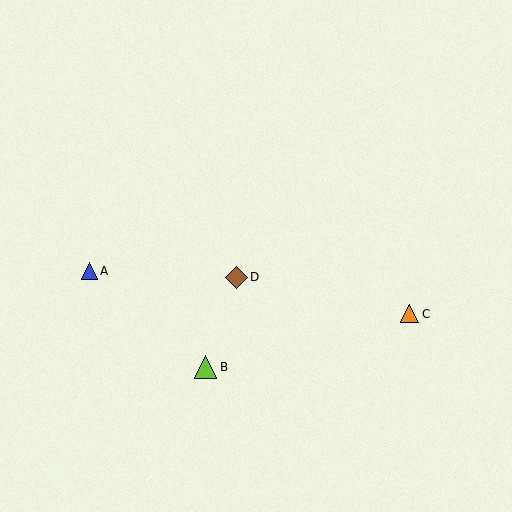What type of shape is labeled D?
Shape D is a brown diamond.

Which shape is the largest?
The lime triangle (labeled B) is the largest.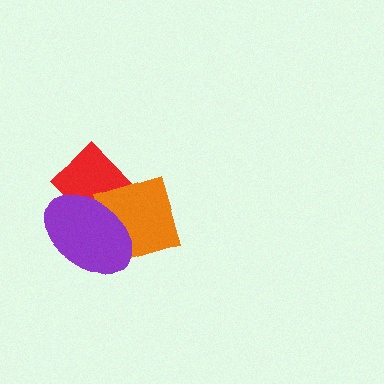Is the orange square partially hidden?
Yes, it is partially covered by another shape.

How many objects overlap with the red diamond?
2 objects overlap with the red diamond.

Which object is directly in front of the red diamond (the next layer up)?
The orange square is directly in front of the red diamond.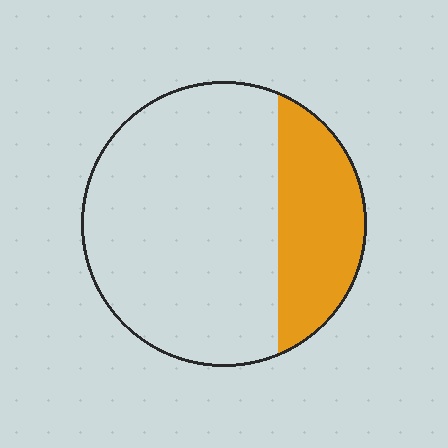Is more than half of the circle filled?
No.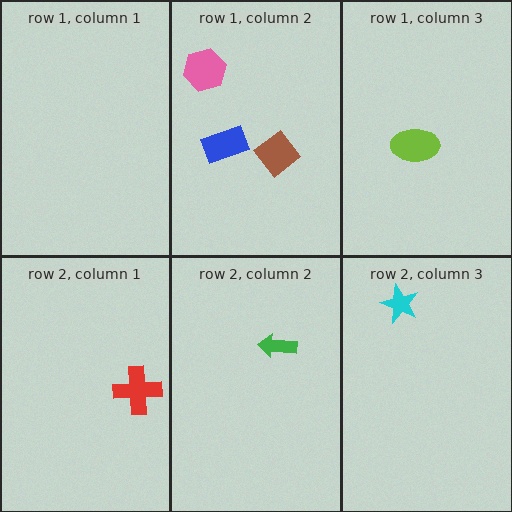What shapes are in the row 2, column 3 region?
The cyan star.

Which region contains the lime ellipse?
The row 1, column 3 region.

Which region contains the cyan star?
The row 2, column 3 region.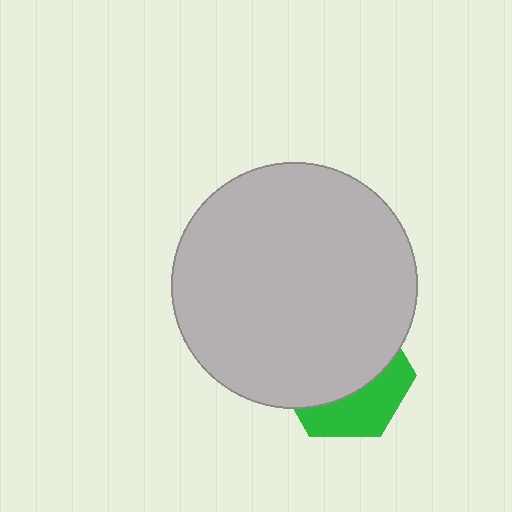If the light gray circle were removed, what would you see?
You would see the complete green hexagon.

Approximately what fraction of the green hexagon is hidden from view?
Roughly 64% of the green hexagon is hidden behind the light gray circle.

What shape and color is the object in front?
The object in front is a light gray circle.